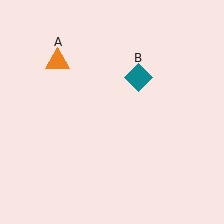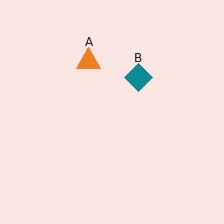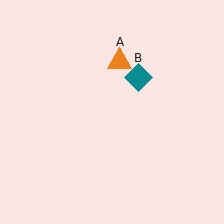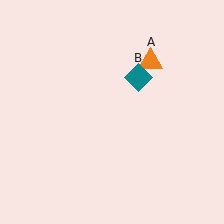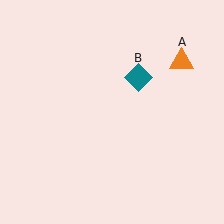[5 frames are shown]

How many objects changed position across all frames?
1 object changed position: orange triangle (object A).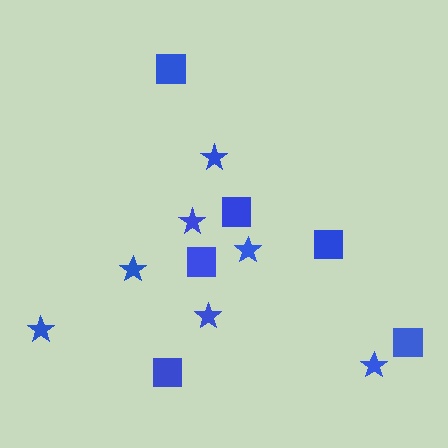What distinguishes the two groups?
There are 2 groups: one group of squares (6) and one group of stars (7).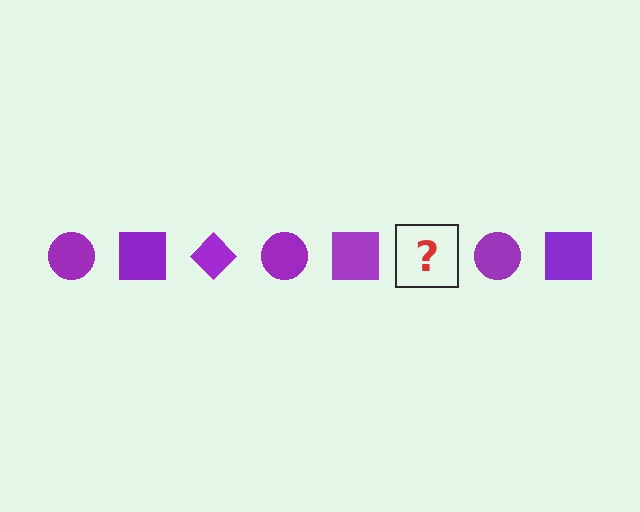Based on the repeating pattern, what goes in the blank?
The blank should be a purple diamond.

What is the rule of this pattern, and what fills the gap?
The rule is that the pattern cycles through circle, square, diamond shapes in purple. The gap should be filled with a purple diamond.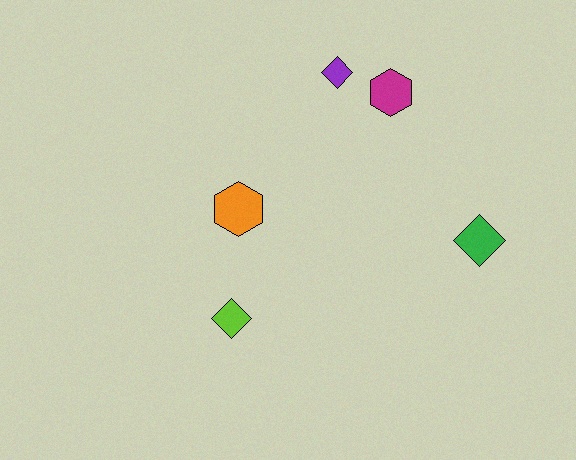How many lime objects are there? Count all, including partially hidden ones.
There is 1 lime object.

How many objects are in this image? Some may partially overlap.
There are 5 objects.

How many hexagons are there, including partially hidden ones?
There are 2 hexagons.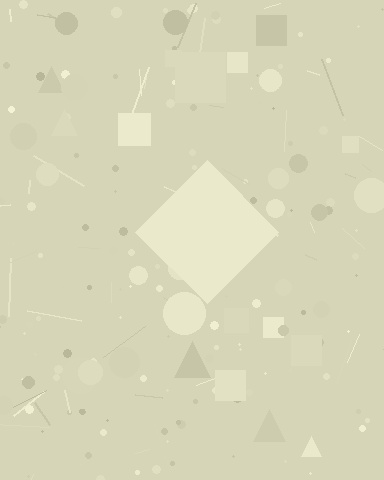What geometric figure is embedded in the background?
A diamond is embedded in the background.